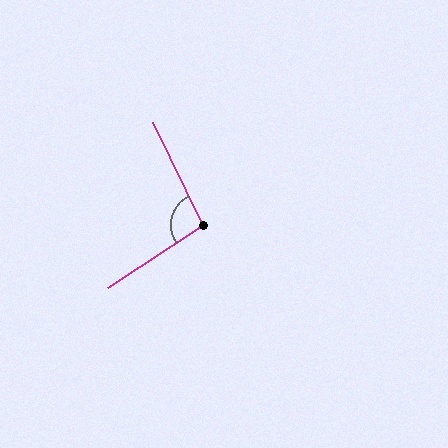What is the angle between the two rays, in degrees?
Approximately 98 degrees.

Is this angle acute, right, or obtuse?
It is obtuse.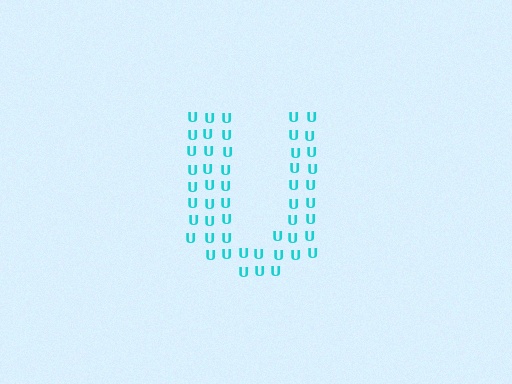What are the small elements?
The small elements are letter U's.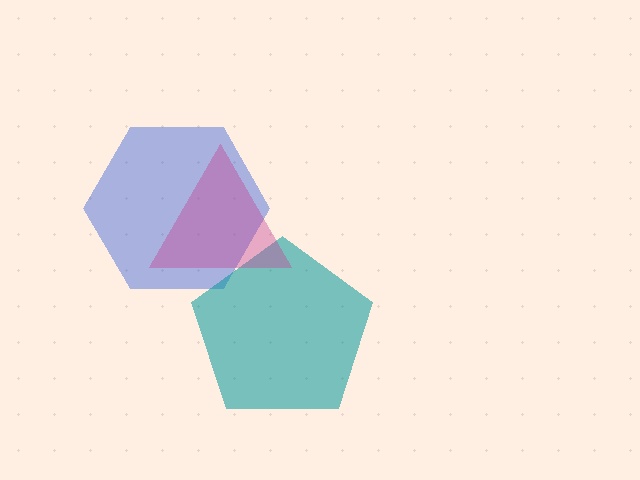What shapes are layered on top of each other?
The layered shapes are: a blue hexagon, a teal pentagon, a magenta triangle.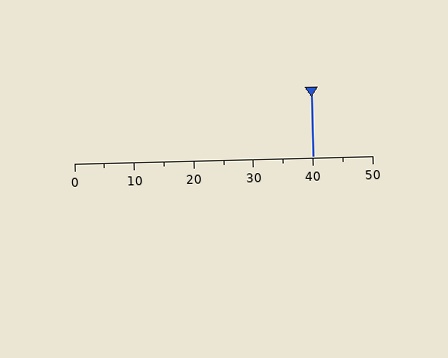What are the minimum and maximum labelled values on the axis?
The axis runs from 0 to 50.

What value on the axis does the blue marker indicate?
The marker indicates approximately 40.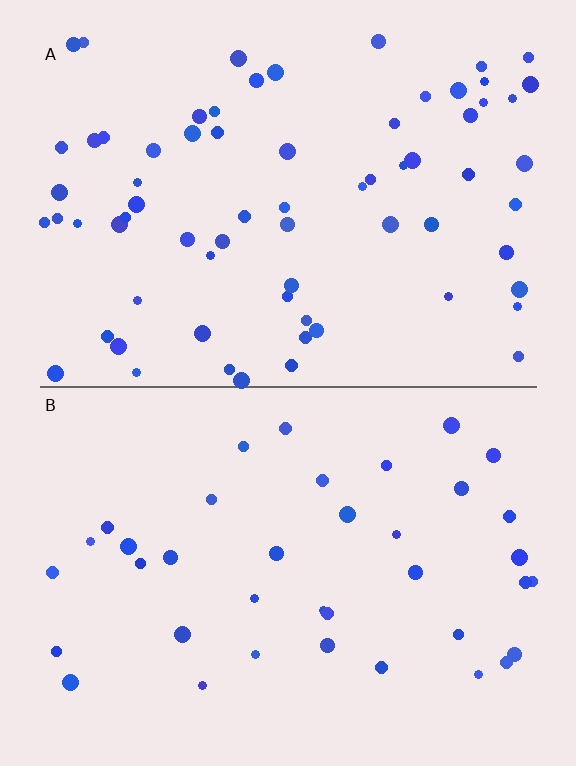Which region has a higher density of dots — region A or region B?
A (the top).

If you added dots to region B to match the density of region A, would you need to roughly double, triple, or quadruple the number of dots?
Approximately double.